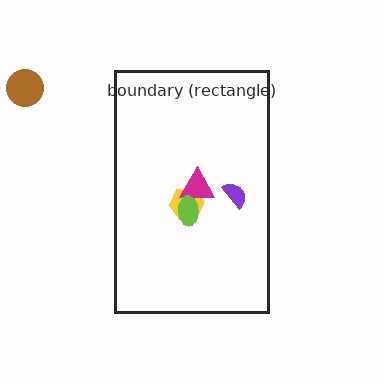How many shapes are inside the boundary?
4 inside, 1 outside.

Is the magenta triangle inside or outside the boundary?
Inside.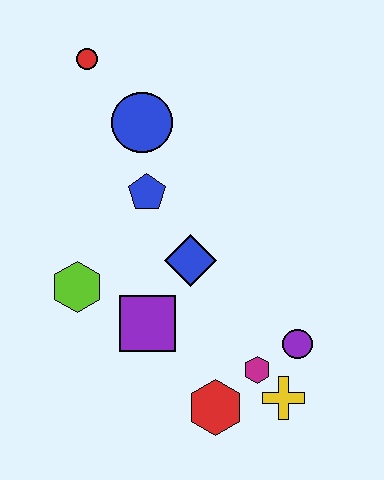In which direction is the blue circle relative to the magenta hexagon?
The blue circle is above the magenta hexagon.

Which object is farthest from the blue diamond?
The red circle is farthest from the blue diamond.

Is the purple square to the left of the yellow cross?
Yes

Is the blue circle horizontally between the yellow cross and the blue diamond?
No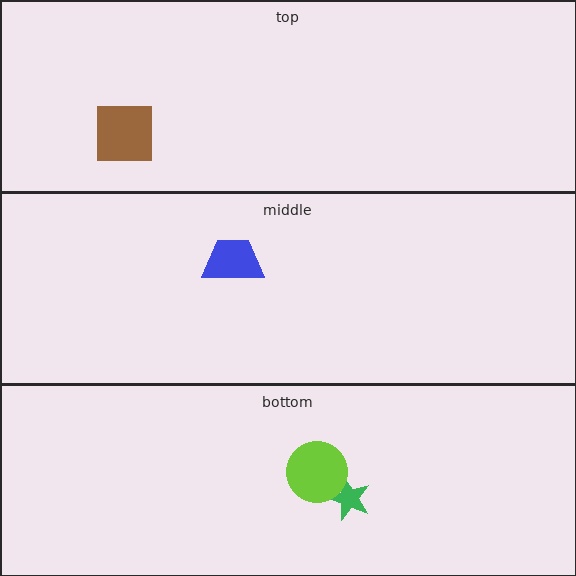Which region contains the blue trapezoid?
The middle region.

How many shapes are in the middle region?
1.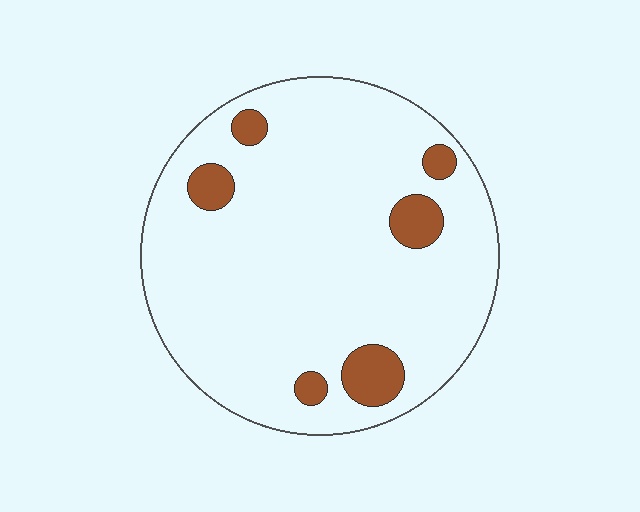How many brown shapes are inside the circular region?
6.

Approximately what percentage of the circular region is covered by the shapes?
Approximately 10%.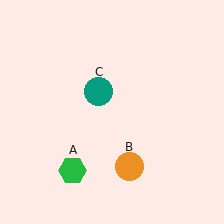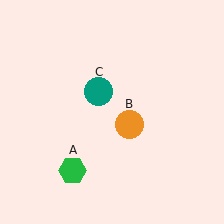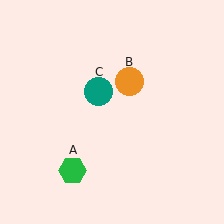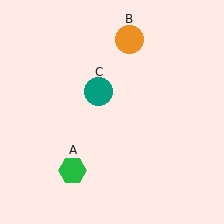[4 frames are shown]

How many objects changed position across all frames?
1 object changed position: orange circle (object B).